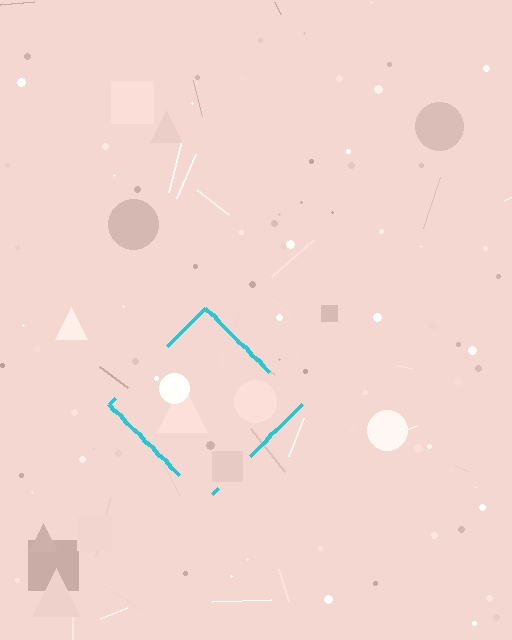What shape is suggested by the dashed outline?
The dashed outline suggests a diamond.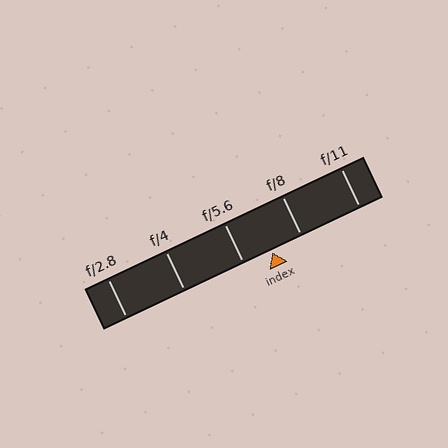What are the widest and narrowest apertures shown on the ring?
The widest aperture shown is f/2.8 and the narrowest is f/11.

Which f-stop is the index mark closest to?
The index mark is closest to f/5.6.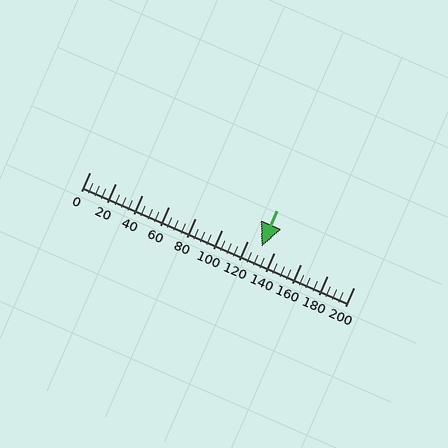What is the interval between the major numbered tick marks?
The major tick marks are spaced 20 units apart.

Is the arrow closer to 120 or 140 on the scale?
The arrow is closer to 140.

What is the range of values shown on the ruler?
The ruler shows values from 0 to 200.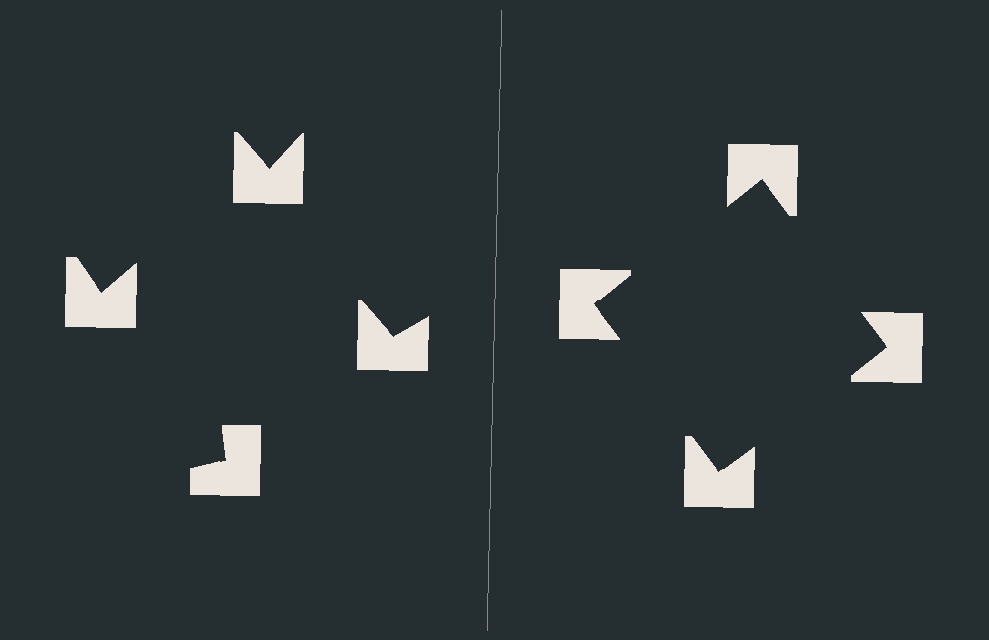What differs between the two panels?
The notched squares are positioned identically on both sides; only the wedge orientations differ. On the right they align to a square; on the left they are misaligned.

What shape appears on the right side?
An illusory square.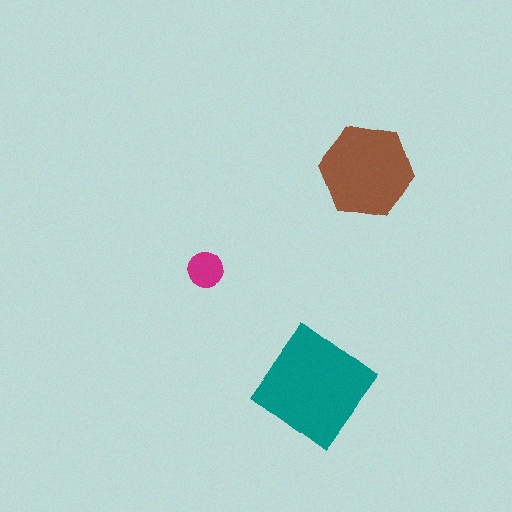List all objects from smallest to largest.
The magenta circle, the brown hexagon, the teal diamond.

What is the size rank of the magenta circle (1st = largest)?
3rd.